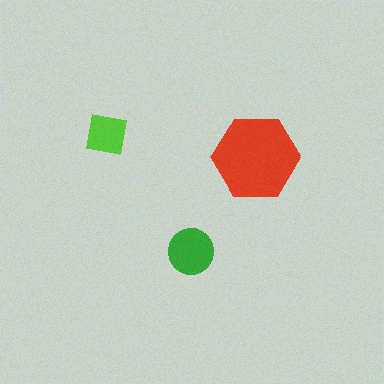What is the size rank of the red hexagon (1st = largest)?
1st.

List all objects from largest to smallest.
The red hexagon, the green circle, the lime square.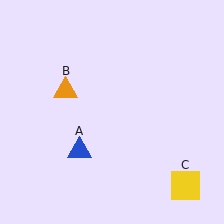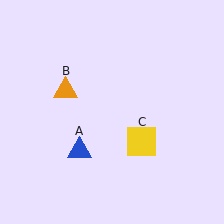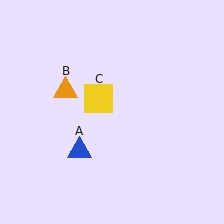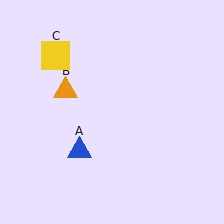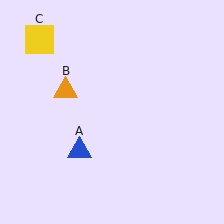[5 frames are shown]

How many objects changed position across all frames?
1 object changed position: yellow square (object C).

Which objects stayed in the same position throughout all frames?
Blue triangle (object A) and orange triangle (object B) remained stationary.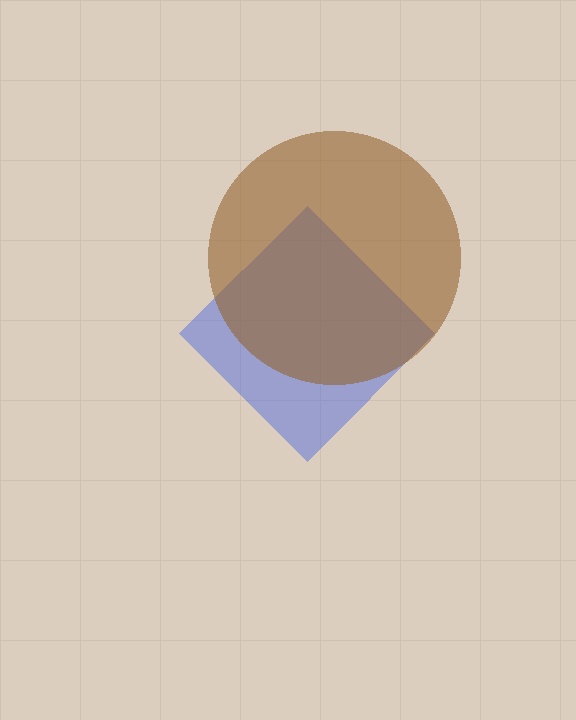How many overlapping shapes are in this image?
There are 2 overlapping shapes in the image.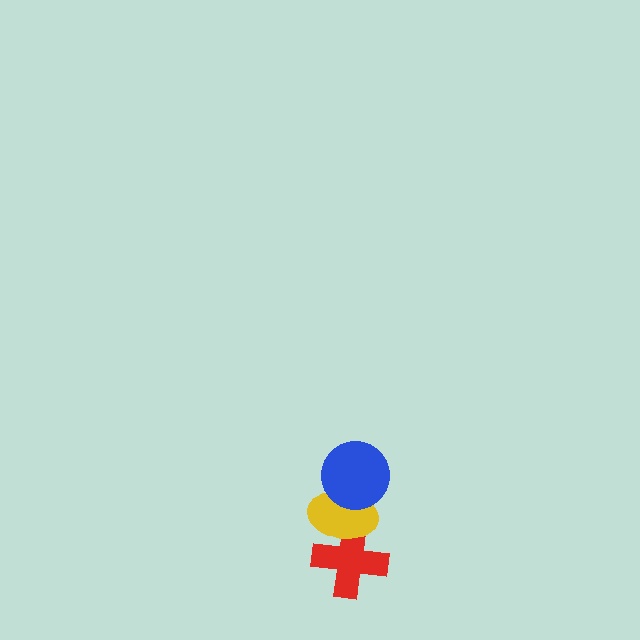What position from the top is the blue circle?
The blue circle is 1st from the top.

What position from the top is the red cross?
The red cross is 3rd from the top.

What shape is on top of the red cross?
The yellow ellipse is on top of the red cross.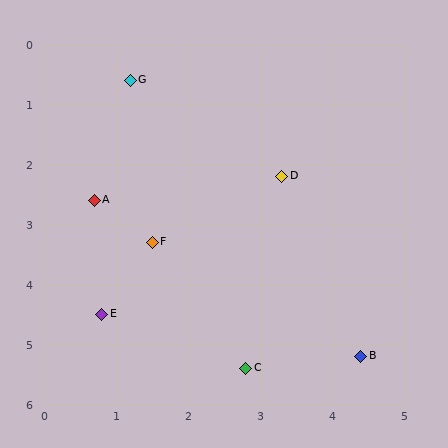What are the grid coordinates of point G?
Point G is at approximately (1.2, 0.6).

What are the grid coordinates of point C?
Point C is at approximately (2.8, 5.4).